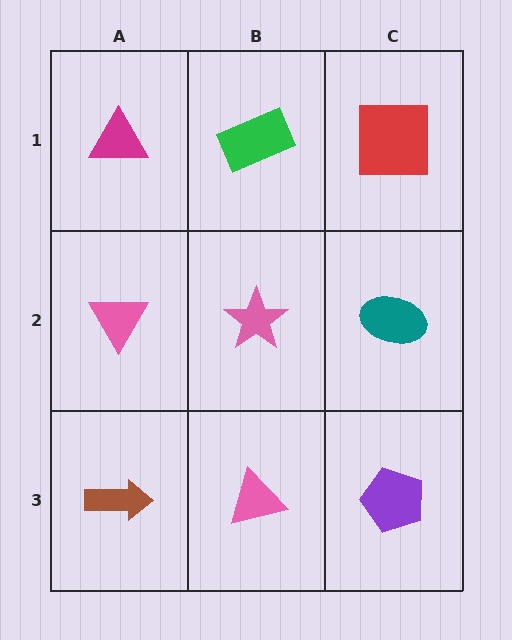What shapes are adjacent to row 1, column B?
A pink star (row 2, column B), a magenta triangle (row 1, column A), a red square (row 1, column C).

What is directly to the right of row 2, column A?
A pink star.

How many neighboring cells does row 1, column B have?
3.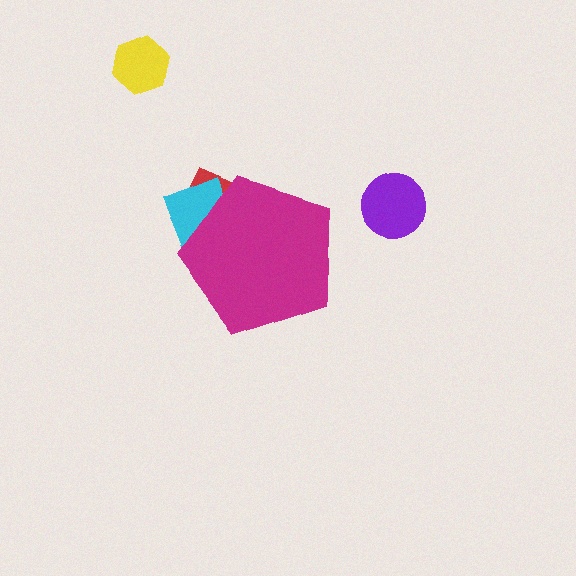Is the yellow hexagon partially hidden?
No, the yellow hexagon is fully visible.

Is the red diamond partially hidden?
Yes, the red diamond is partially hidden behind the magenta pentagon.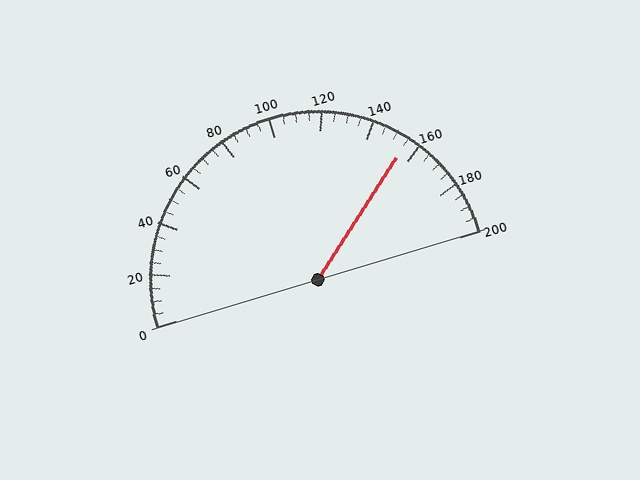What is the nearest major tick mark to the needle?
The nearest major tick mark is 160.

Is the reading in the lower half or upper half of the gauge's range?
The reading is in the upper half of the range (0 to 200).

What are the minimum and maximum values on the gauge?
The gauge ranges from 0 to 200.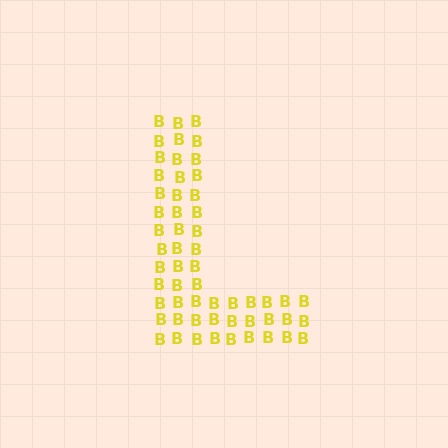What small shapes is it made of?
It is made of small letter B's.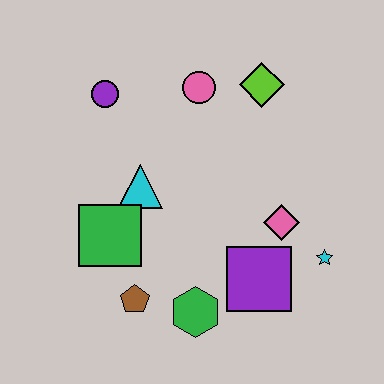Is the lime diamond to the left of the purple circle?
No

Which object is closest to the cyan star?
The pink diamond is closest to the cyan star.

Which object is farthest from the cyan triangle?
The cyan star is farthest from the cyan triangle.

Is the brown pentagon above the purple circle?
No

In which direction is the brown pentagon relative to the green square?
The brown pentagon is below the green square.